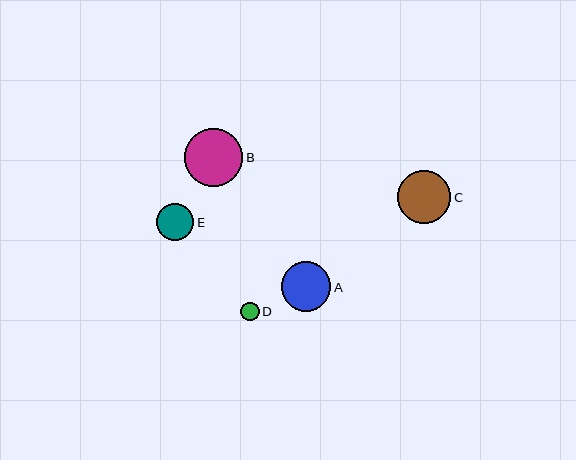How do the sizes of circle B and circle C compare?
Circle B and circle C are approximately the same size.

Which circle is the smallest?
Circle D is the smallest with a size of approximately 18 pixels.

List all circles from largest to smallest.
From largest to smallest: B, C, A, E, D.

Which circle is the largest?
Circle B is the largest with a size of approximately 58 pixels.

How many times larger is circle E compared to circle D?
Circle E is approximately 2.1 times the size of circle D.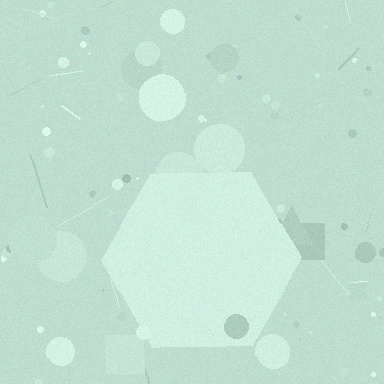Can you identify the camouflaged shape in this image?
The camouflaged shape is a hexagon.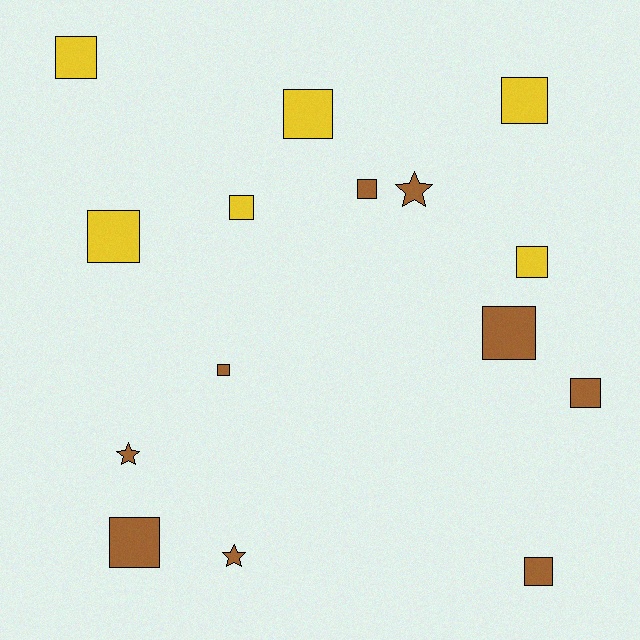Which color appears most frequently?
Brown, with 9 objects.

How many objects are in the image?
There are 15 objects.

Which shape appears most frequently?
Square, with 12 objects.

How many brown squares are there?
There are 6 brown squares.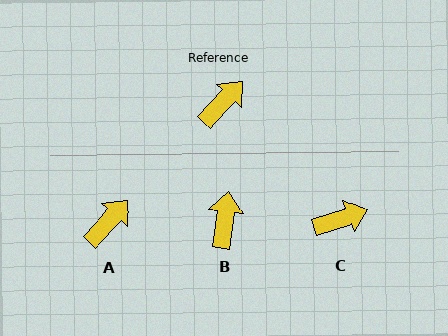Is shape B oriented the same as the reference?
No, it is off by about 35 degrees.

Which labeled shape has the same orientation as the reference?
A.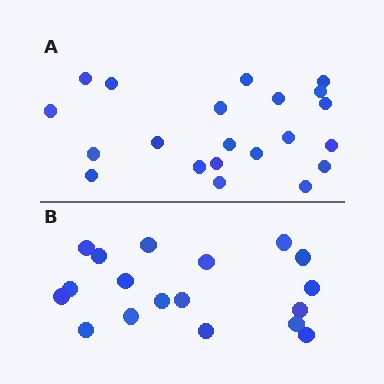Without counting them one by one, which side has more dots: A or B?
Region A (the top region) has more dots.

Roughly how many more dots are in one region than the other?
Region A has just a few more — roughly 2 or 3 more dots than region B.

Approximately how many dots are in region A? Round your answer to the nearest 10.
About 20 dots. (The exact count is 21, which rounds to 20.)